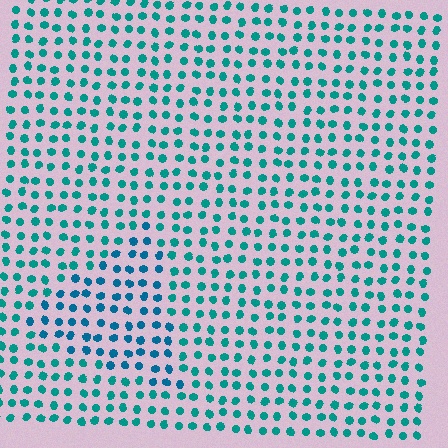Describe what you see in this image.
The image is filled with small teal elements in a uniform arrangement. A triangle-shaped region is visible where the elements are tinted to a slightly different hue, forming a subtle color boundary.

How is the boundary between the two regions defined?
The boundary is defined purely by a slight shift in hue (about 23 degrees). Spacing, size, and orientation are identical on both sides.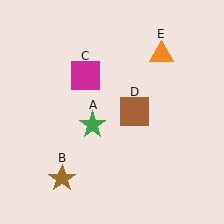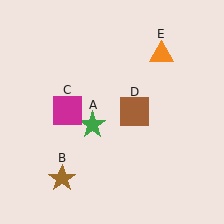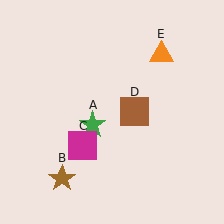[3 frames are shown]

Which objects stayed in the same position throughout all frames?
Green star (object A) and brown star (object B) and brown square (object D) and orange triangle (object E) remained stationary.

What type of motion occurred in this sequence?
The magenta square (object C) rotated counterclockwise around the center of the scene.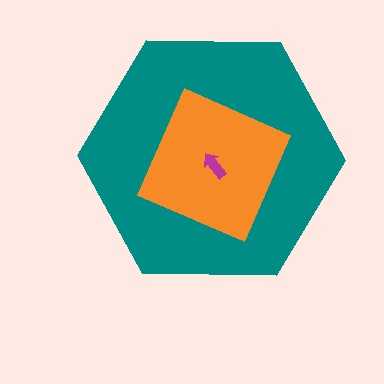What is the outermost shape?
The teal hexagon.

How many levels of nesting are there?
3.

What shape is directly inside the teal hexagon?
The orange square.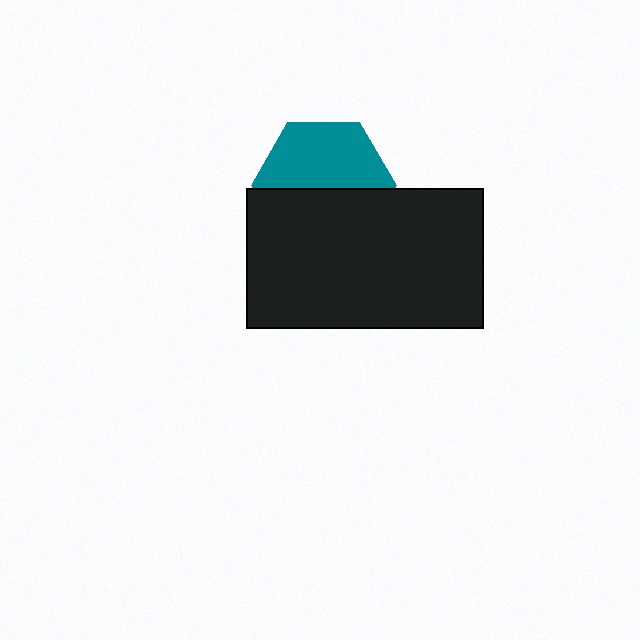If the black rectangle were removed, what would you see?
You would see the complete teal hexagon.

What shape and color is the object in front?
The object in front is a black rectangle.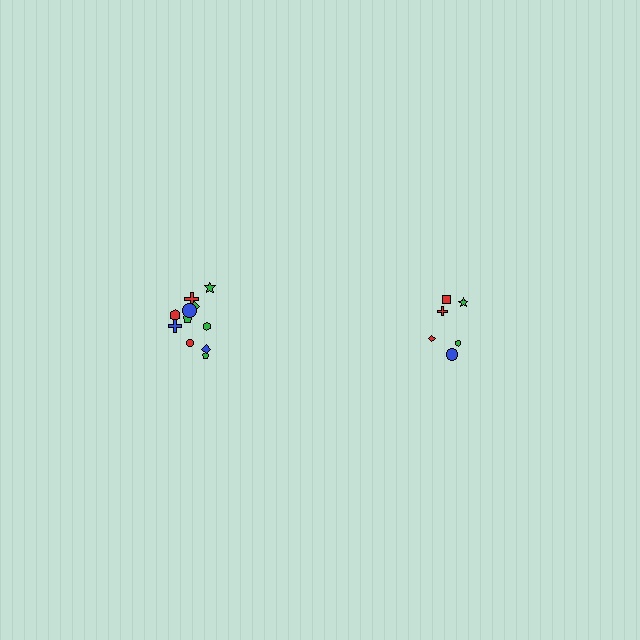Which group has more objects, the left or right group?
The left group.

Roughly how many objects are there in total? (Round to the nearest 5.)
Roughly 20 objects in total.